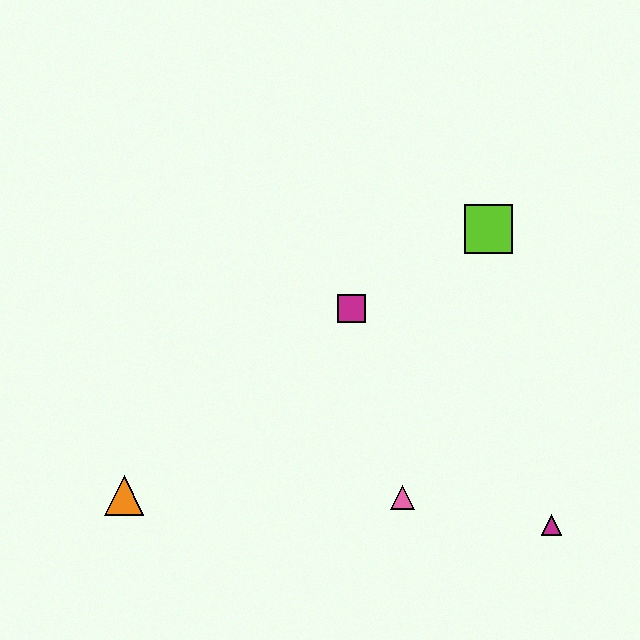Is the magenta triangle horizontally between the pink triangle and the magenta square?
No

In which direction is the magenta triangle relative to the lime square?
The magenta triangle is below the lime square.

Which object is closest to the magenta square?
The lime square is closest to the magenta square.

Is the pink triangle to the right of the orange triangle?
Yes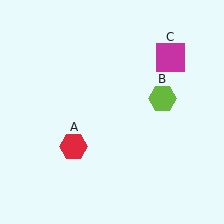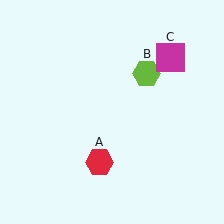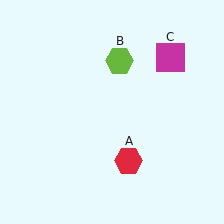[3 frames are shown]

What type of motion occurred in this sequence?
The red hexagon (object A), lime hexagon (object B) rotated counterclockwise around the center of the scene.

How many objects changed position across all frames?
2 objects changed position: red hexagon (object A), lime hexagon (object B).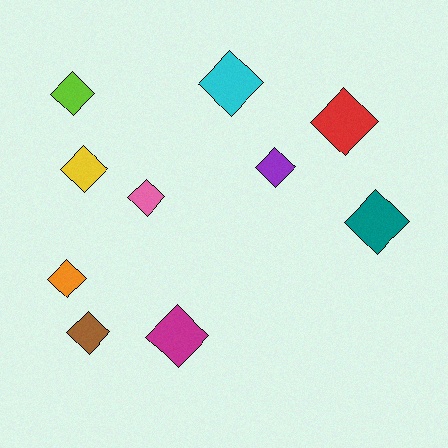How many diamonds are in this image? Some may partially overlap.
There are 10 diamonds.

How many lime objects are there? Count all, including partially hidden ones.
There is 1 lime object.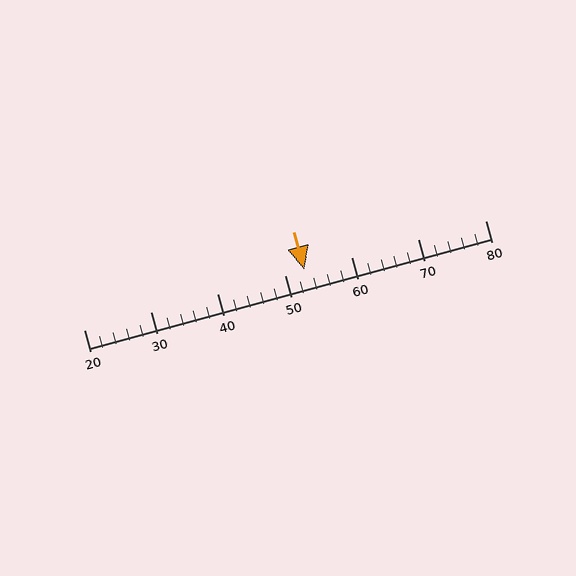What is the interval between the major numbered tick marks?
The major tick marks are spaced 10 units apart.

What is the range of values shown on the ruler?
The ruler shows values from 20 to 80.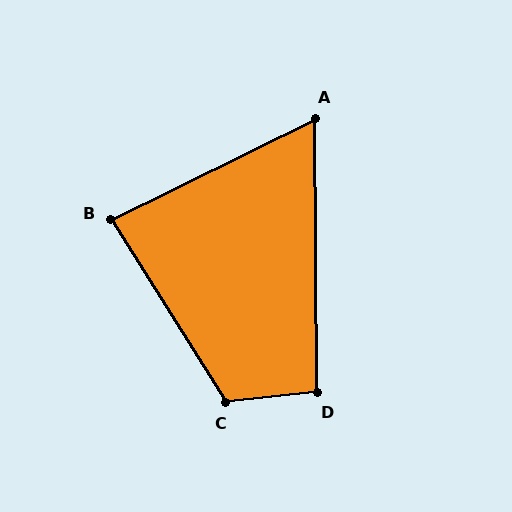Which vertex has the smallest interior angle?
A, at approximately 64 degrees.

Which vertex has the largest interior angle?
C, at approximately 116 degrees.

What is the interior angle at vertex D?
Approximately 96 degrees (obtuse).